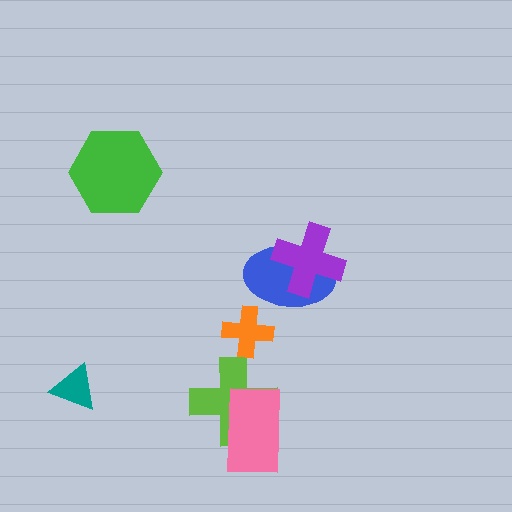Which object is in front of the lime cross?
The pink rectangle is in front of the lime cross.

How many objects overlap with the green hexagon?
0 objects overlap with the green hexagon.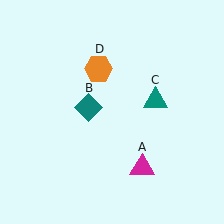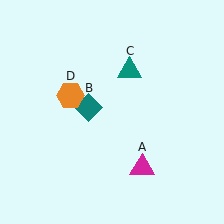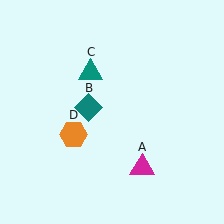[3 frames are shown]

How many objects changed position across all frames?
2 objects changed position: teal triangle (object C), orange hexagon (object D).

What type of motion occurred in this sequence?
The teal triangle (object C), orange hexagon (object D) rotated counterclockwise around the center of the scene.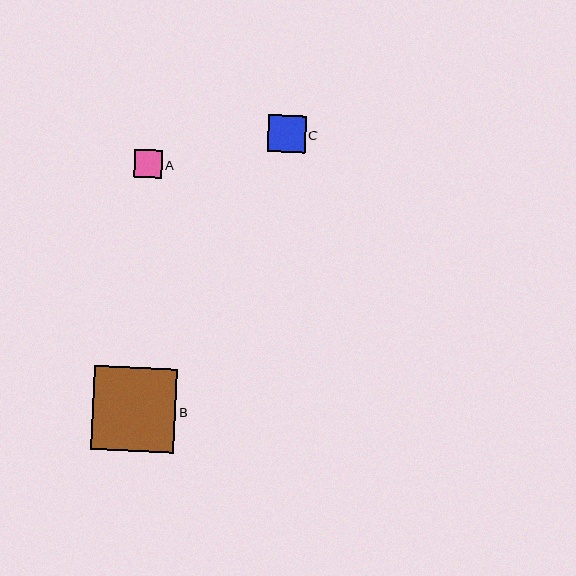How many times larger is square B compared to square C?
Square B is approximately 2.2 times the size of square C.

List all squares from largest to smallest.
From largest to smallest: B, C, A.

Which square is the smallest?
Square A is the smallest with a size of approximately 27 pixels.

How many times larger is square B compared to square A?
Square B is approximately 3.1 times the size of square A.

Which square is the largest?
Square B is the largest with a size of approximately 84 pixels.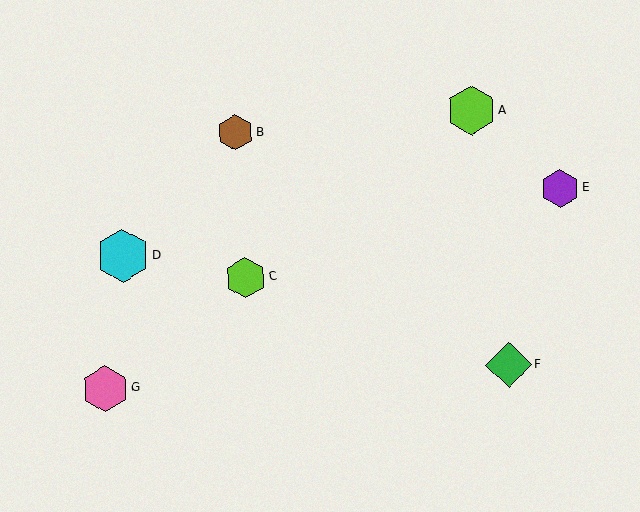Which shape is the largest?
The cyan hexagon (labeled D) is the largest.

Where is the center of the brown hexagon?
The center of the brown hexagon is at (235, 132).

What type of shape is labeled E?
Shape E is a purple hexagon.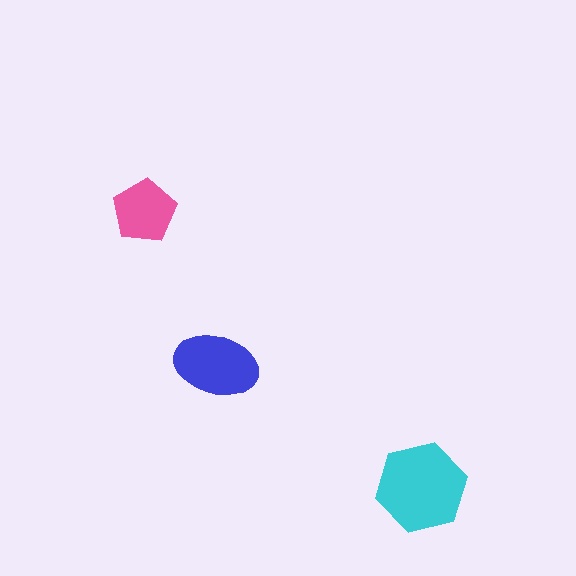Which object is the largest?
The cyan hexagon.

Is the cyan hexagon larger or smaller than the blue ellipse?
Larger.